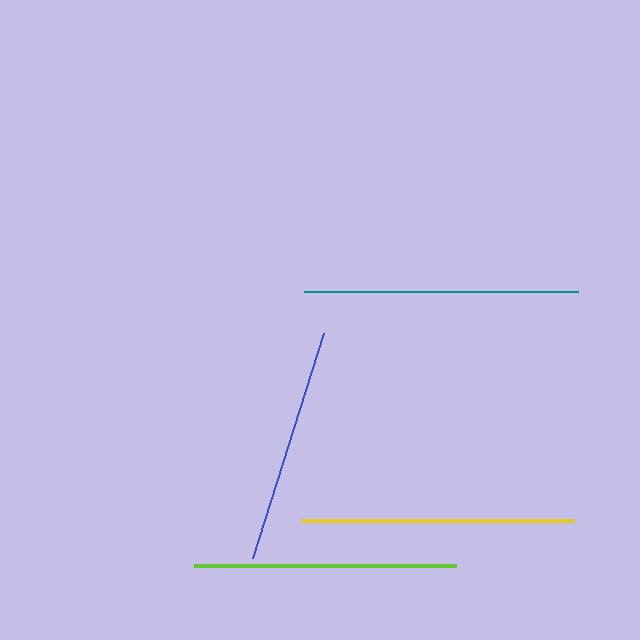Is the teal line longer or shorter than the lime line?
The teal line is longer than the lime line.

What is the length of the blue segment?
The blue segment is approximately 236 pixels long.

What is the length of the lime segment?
The lime segment is approximately 262 pixels long.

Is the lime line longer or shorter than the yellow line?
The yellow line is longer than the lime line.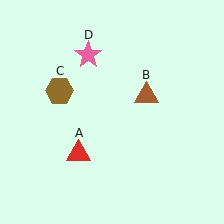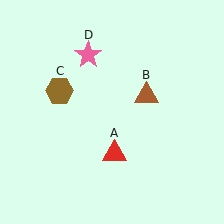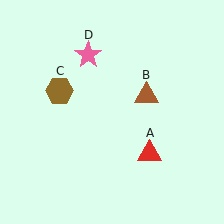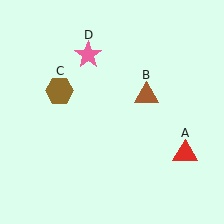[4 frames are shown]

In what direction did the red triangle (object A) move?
The red triangle (object A) moved right.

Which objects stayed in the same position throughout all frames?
Brown triangle (object B) and brown hexagon (object C) and pink star (object D) remained stationary.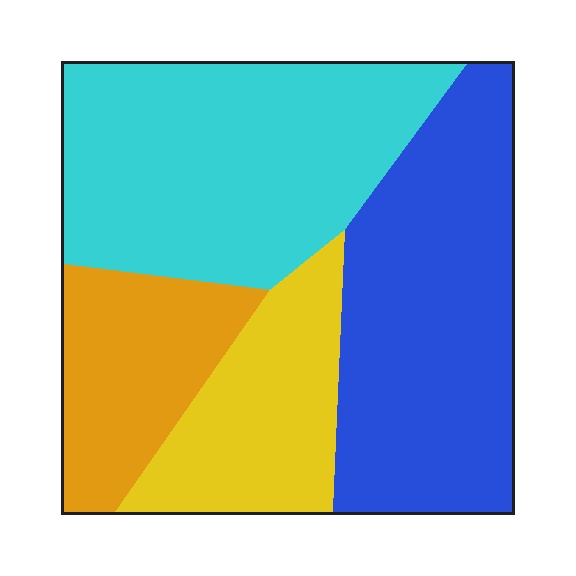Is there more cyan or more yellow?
Cyan.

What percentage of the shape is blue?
Blue covers 33% of the shape.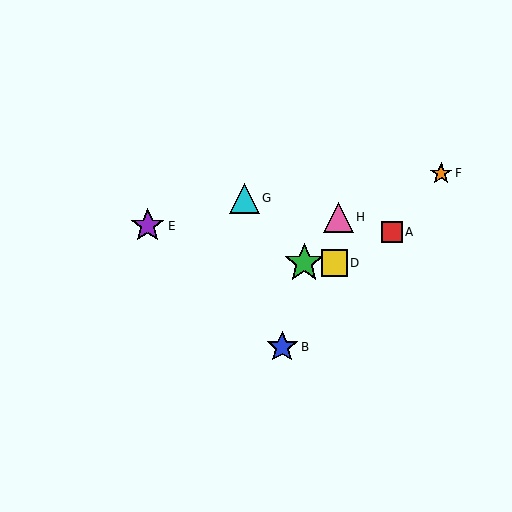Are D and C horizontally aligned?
Yes, both are at y≈263.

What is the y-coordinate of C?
Object C is at y≈263.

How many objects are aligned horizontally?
2 objects (C, D) are aligned horizontally.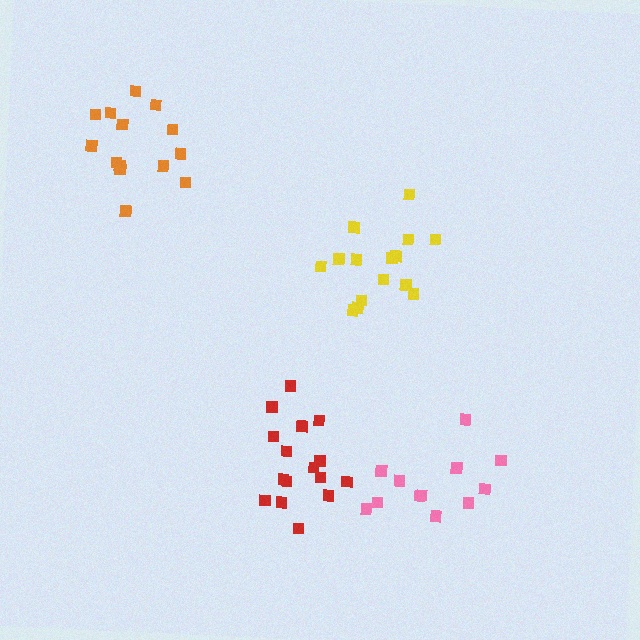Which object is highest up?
The orange cluster is topmost.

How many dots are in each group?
Group 1: 14 dots, Group 2: 16 dots, Group 3: 15 dots, Group 4: 12 dots (57 total).